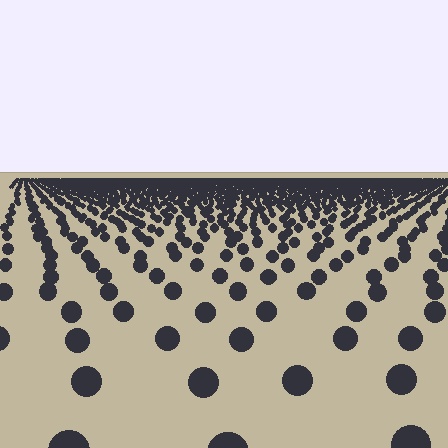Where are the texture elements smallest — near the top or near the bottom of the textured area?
Near the top.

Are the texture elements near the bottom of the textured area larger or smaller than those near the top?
Larger. Near the bottom, elements are closer to the viewer and appear at a bigger on-screen size.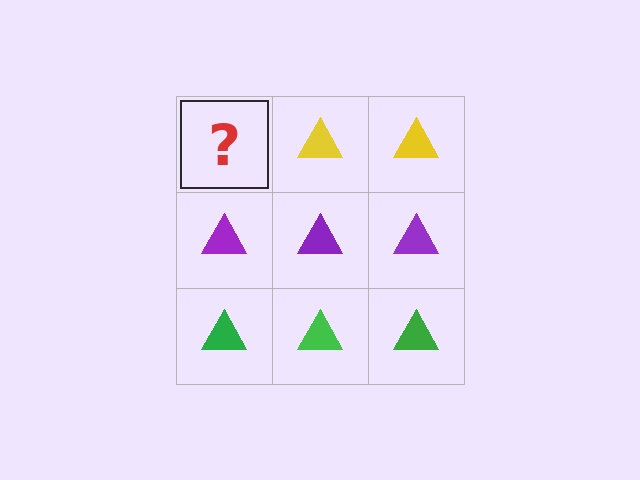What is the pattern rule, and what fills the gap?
The rule is that each row has a consistent color. The gap should be filled with a yellow triangle.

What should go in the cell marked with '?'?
The missing cell should contain a yellow triangle.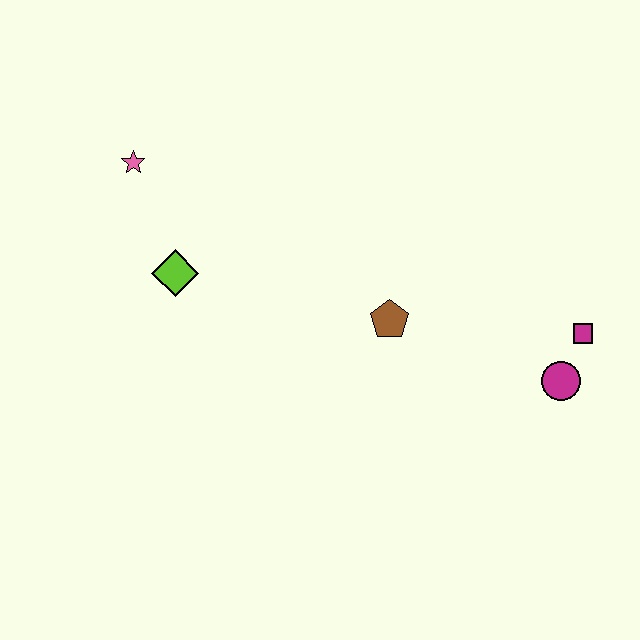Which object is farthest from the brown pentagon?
The pink star is farthest from the brown pentagon.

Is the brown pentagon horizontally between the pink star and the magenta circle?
Yes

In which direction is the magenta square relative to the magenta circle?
The magenta square is above the magenta circle.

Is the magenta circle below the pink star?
Yes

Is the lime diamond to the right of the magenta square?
No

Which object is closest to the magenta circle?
The magenta square is closest to the magenta circle.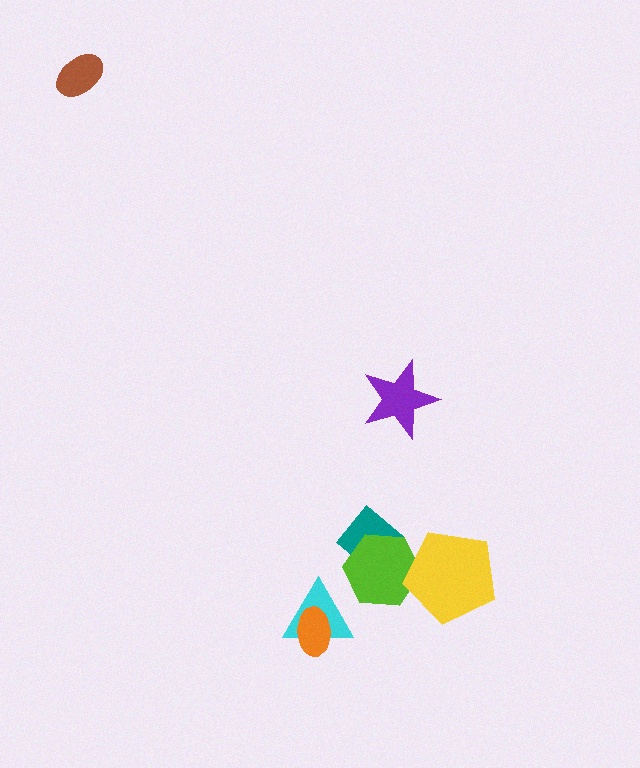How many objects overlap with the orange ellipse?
1 object overlaps with the orange ellipse.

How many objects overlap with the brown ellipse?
0 objects overlap with the brown ellipse.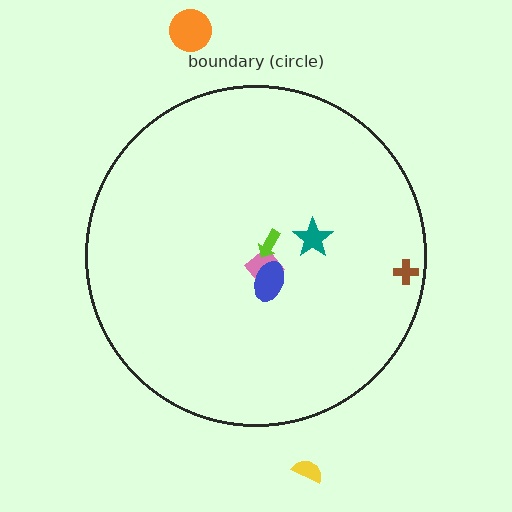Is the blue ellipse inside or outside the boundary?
Inside.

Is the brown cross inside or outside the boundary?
Inside.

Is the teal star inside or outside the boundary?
Inside.